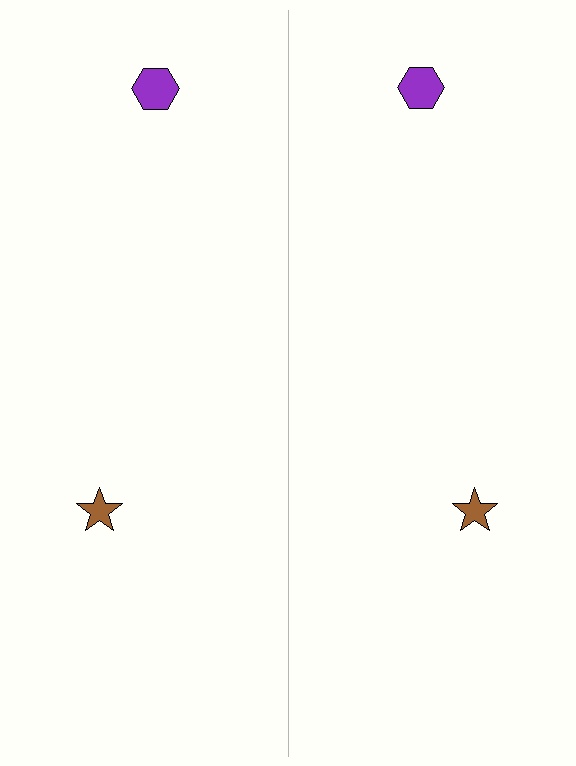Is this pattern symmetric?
Yes, this pattern has bilateral (reflection) symmetry.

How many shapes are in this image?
There are 4 shapes in this image.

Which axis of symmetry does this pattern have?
The pattern has a vertical axis of symmetry running through the center of the image.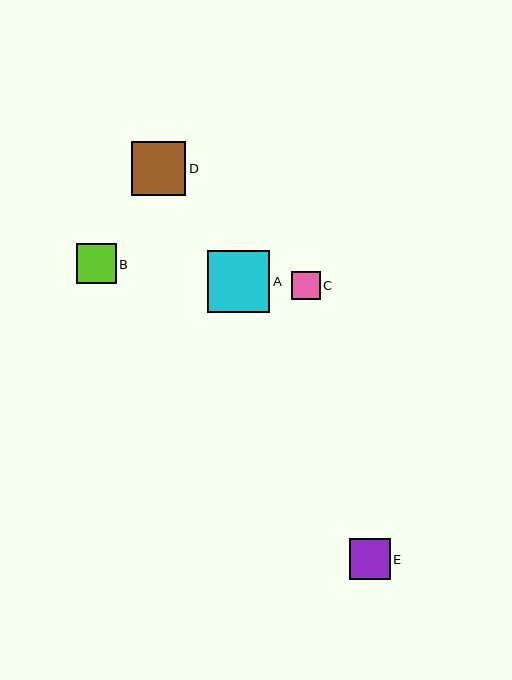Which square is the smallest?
Square C is the smallest with a size of approximately 29 pixels.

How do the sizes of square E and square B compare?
Square E and square B are approximately the same size.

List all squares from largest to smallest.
From largest to smallest: A, D, E, B, C.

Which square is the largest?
Square A is the largest with a size of approximately 62 pixels.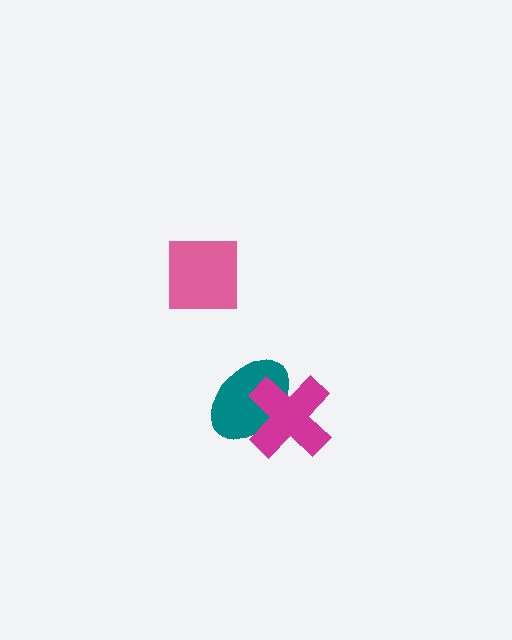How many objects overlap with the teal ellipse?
1 object overlaps with the teal ellipse.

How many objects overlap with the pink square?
0 objects overlap with the pink square.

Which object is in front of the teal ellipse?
The magenta cross is in front of the teal ellipse.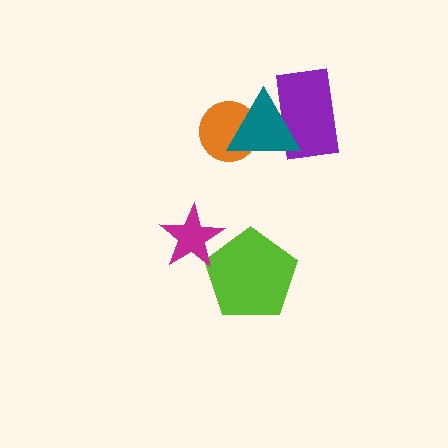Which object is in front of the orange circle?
The teal triangle is in front of the orange circle.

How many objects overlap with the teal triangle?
2 objects overlap with the teal triangle.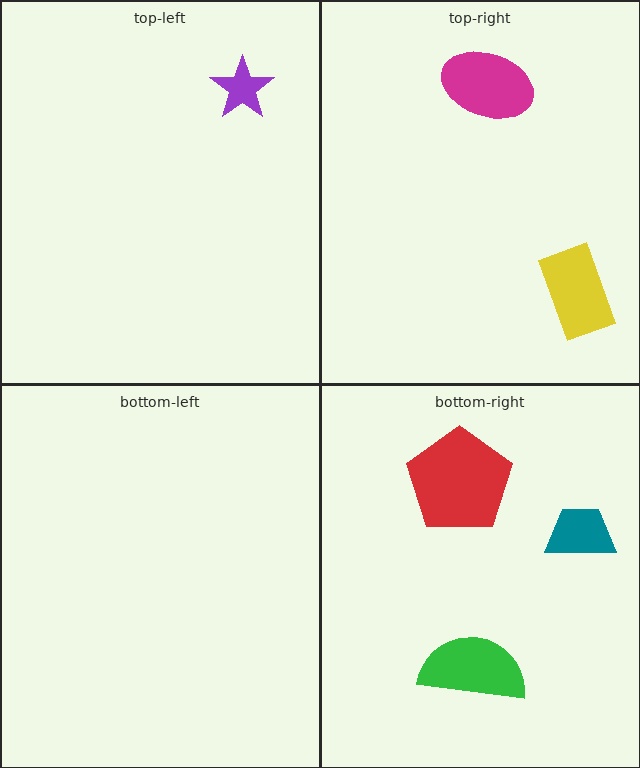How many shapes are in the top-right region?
2.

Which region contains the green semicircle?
The bottom-right region.